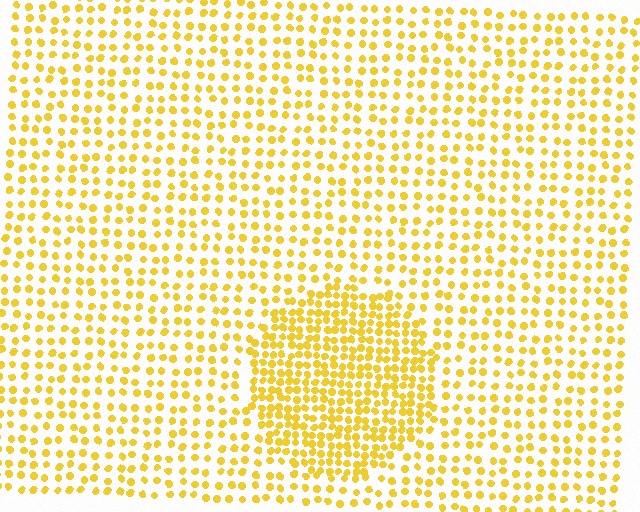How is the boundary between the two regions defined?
The boundary is defined by a change in element density (approximately 2.0x ratio). All elements are the same color, size, and shape.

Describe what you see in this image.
The image contains small yellow elements arranged at two different densities. A circle-shaped region is visible where the elements are more densely packed than the surrounding area.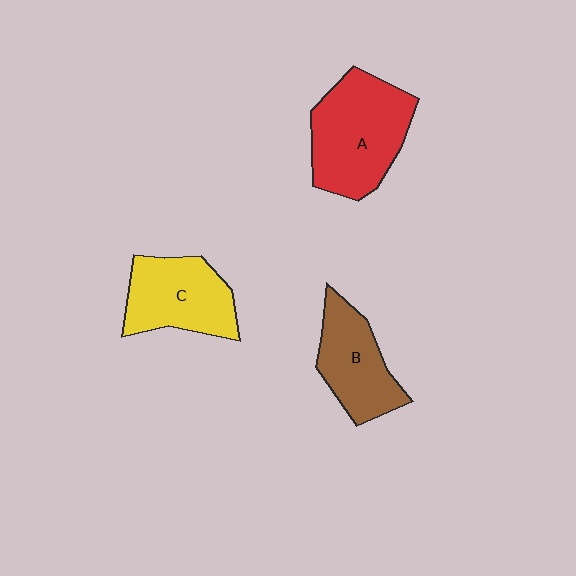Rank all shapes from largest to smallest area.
From largest to smallest: A (red), C (yellow), B (brown).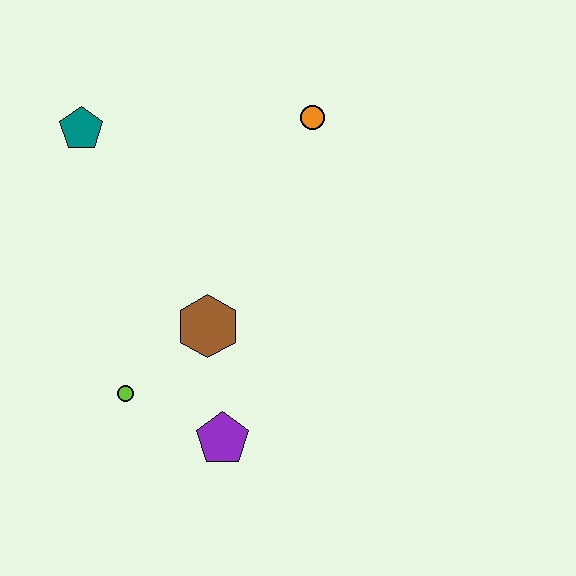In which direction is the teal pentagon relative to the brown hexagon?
The teal pentagon is above the brown hexagon.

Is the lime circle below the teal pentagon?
Yes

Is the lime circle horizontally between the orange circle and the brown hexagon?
No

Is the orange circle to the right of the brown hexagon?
Yes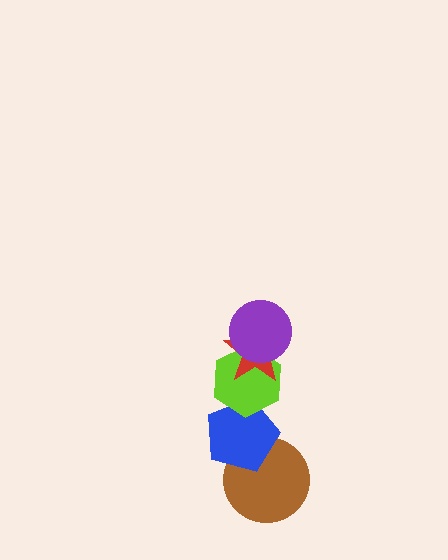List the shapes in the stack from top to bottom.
From top to bottom: the purple circle, the red star, the lime hexagon, the blue pentagon, the brown circle.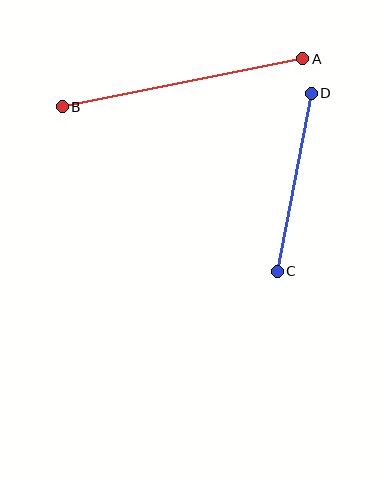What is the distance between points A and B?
The distance is approximately 245 pixels.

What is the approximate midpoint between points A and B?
The midpoint is at approximately (182, 83) pixels.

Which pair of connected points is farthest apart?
Points A and B are farthest apart.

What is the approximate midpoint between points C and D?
The midpoint is at approximately (294, 182) pixels.